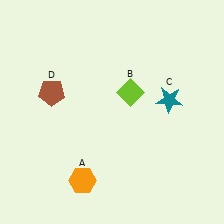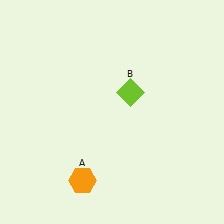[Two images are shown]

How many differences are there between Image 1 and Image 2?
There are 2 differences between the two images.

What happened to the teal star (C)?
The teal star (C) was removed in Image 2. It was in the top-right area of Image 1.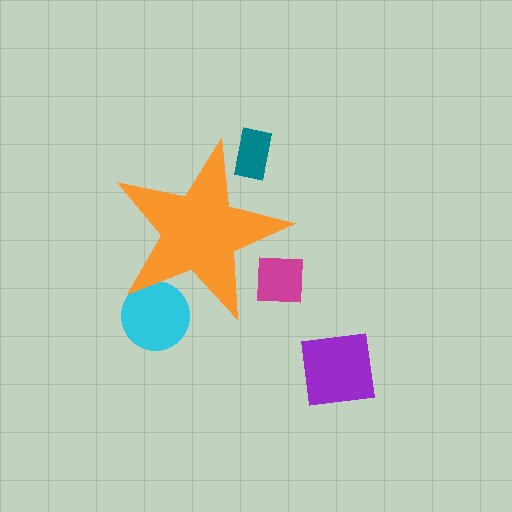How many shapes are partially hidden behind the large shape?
3 shapes are partially hidden.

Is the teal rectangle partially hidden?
Yes, the teal rectangle is partially hidden behind the orange star.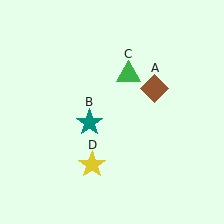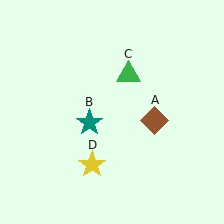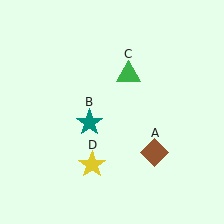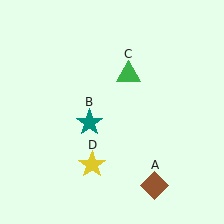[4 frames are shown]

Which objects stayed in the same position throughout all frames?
Teal star (object B) and green triangle (object C) and yellow star (object D) remained stationary.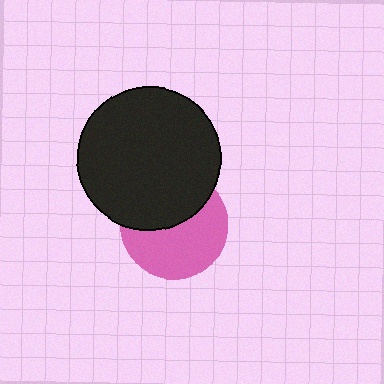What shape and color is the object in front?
The object in front is a black circle.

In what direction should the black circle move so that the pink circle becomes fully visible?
The black circle should move up. That is the shortest direction to clear the overlap and leave the pink circle fully visible.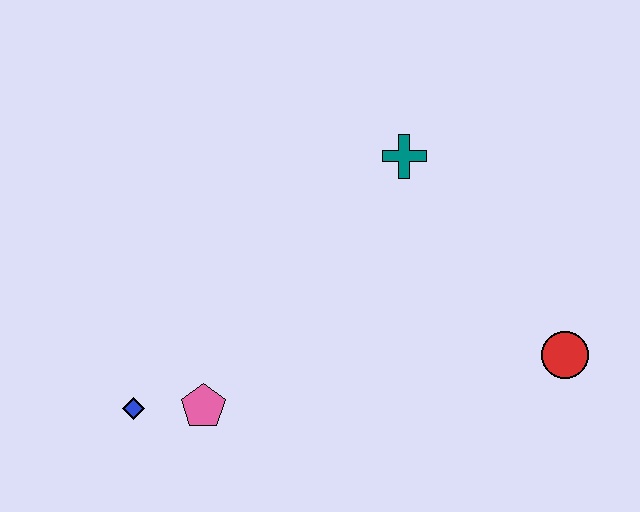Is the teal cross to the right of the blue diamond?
Yes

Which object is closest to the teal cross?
The red circle is closest to the teal cross.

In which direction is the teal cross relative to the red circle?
The teal cross is above the red circle.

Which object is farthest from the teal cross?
The blue diamond is farthest from the teal cross.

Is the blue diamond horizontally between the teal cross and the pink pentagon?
No